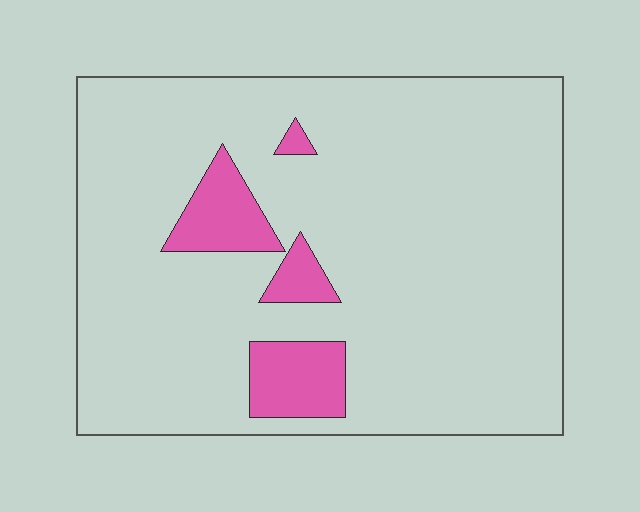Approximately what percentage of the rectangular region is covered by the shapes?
Approximately 10%.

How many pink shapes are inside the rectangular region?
4.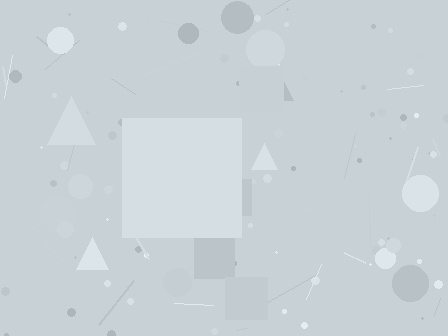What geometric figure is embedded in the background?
A square is embedded in the background.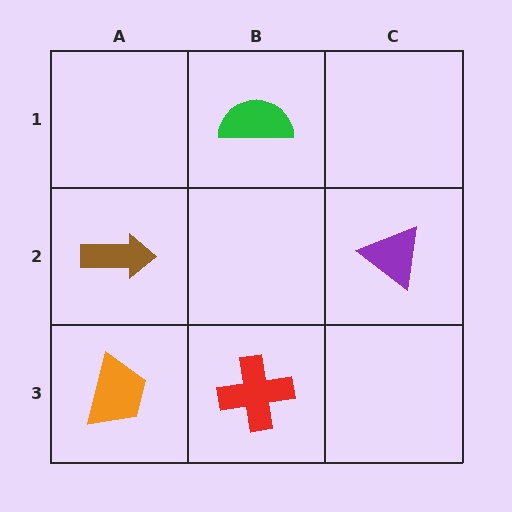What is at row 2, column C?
A purple triangle.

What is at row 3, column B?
A red cross.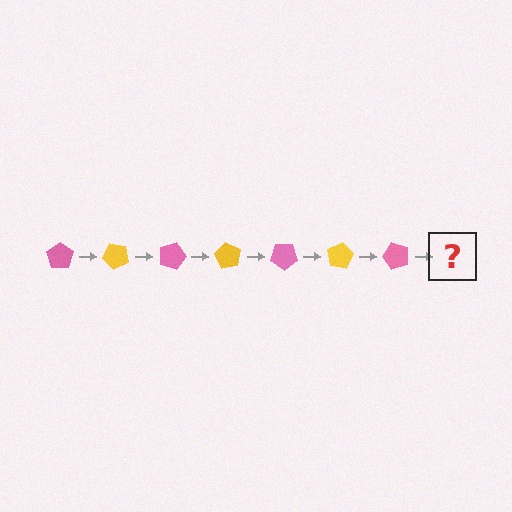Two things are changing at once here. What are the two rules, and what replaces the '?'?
The two rules are that it rotates 45 degrees each step and the color cycles through pink and yellow. The '?' should be a yellow pentagon, rotated 315 degrees from the start.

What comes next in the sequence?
The next element should be a yellow pentagon, rotated 315 degrees from the start.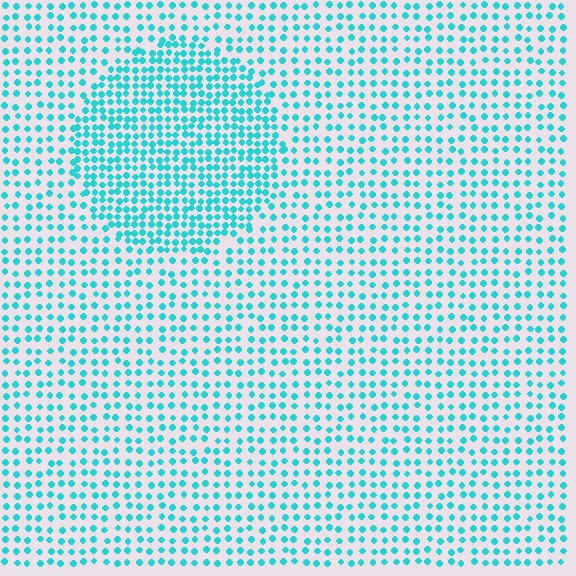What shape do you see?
I see a circle.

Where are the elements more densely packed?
The elements are more densely packed inside the circle boundary.